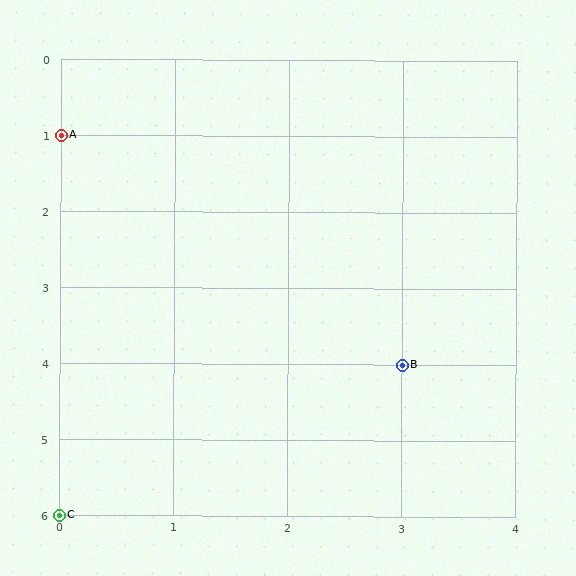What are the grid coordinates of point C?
Point C is at grid coordinates (0, 6).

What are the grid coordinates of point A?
Point A is at grid coordinates (0, 1).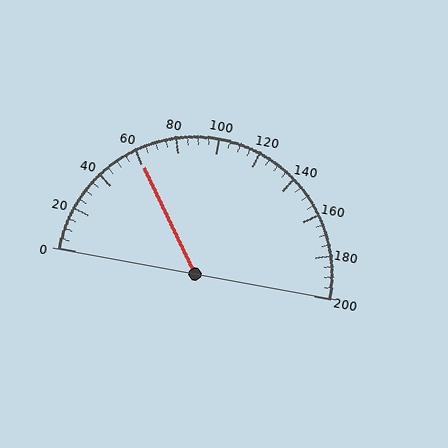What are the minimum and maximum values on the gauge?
The gauge ranges from 0 to 200.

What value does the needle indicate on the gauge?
The needle indicates approximately 60.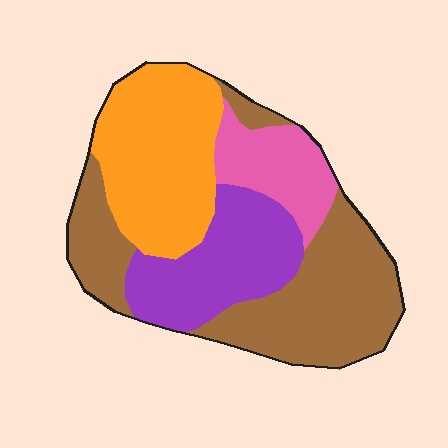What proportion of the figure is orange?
Orange covers 28% of the figure.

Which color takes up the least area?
Pink, at roughly 15%.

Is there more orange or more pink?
Orange.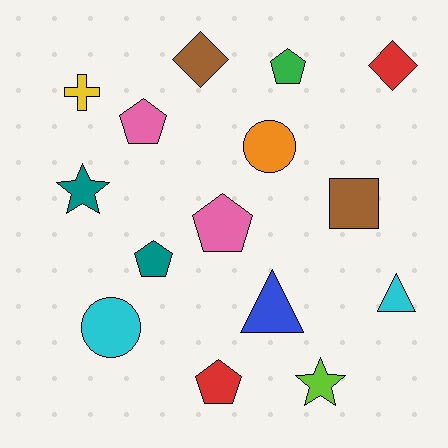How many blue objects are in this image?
There is 1 blue object.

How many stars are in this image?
There are 2 stars.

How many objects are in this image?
There are 15 objects.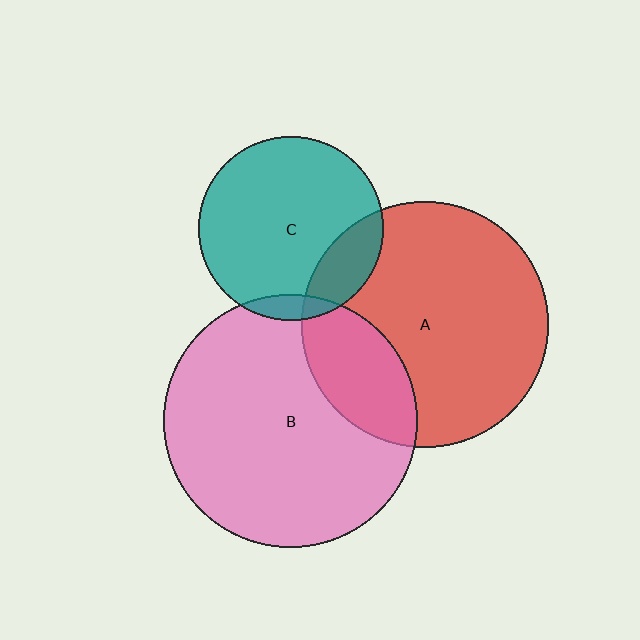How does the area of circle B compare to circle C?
Approximately 1.9 times.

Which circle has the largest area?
Circle B (pink).